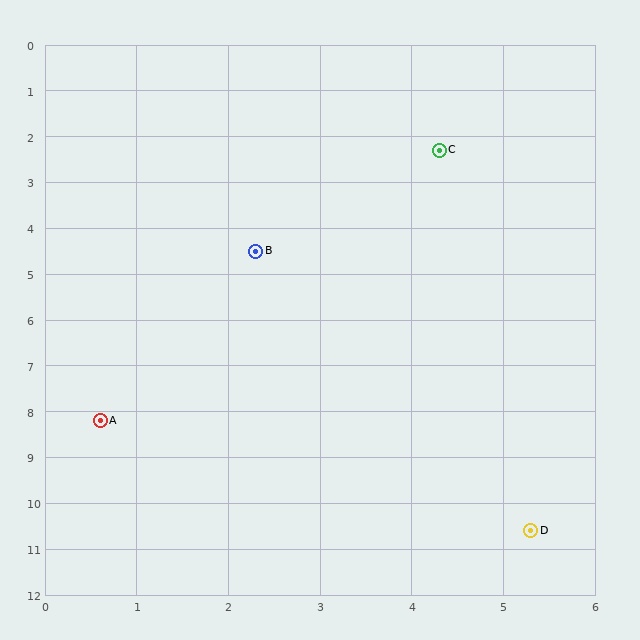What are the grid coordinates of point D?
Point D is at approximately (5.3, 10.6).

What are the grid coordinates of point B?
Point B is at approximately (2.3, 4.5).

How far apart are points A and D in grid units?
Points A and D are about 5.3 grid units apart.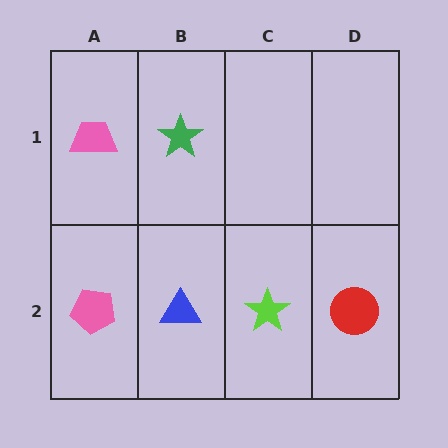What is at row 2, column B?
A blue triangle.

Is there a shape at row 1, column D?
No, that cell is empty.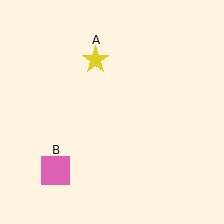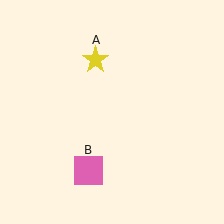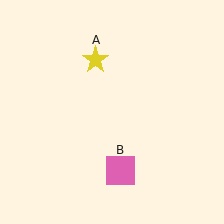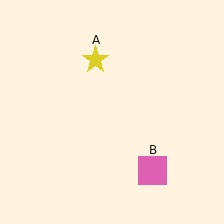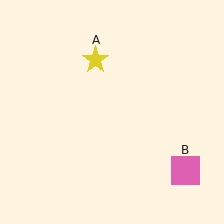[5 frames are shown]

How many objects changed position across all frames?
1 object changed position: pink square (object B).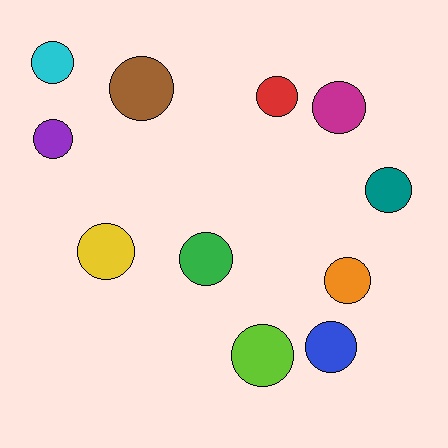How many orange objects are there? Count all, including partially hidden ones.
There is 1 orange object.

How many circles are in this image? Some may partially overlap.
There are 11 circles.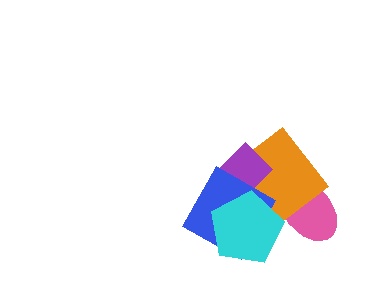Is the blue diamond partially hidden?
Yes, it is partially covered by another shape.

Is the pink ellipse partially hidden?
Yes, it is partially covered by another shape.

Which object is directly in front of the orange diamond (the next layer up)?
The purple diamond is directly in front of the orange diamond.